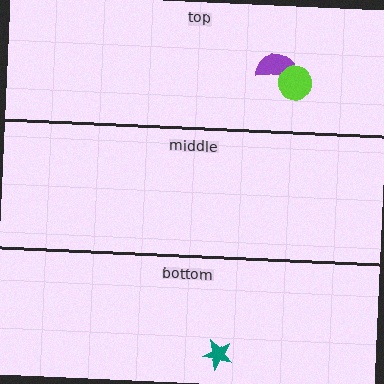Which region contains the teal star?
The bottom region.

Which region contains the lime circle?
The top region.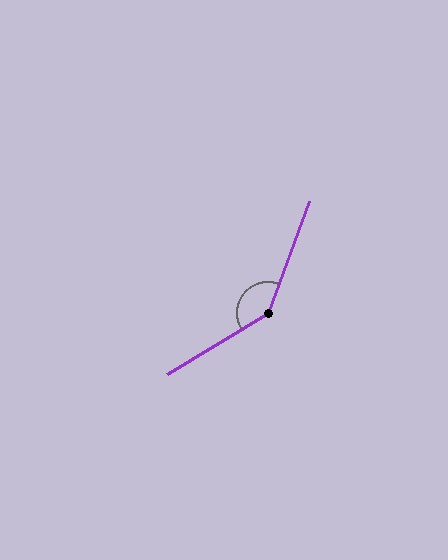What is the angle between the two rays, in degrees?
Approximately 142 degrees.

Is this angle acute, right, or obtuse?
It is obtuse.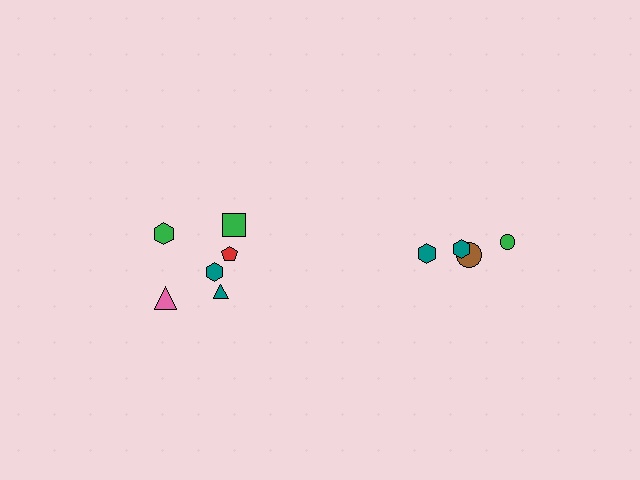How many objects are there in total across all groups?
There are 10 objects.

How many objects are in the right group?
There are 4 objects.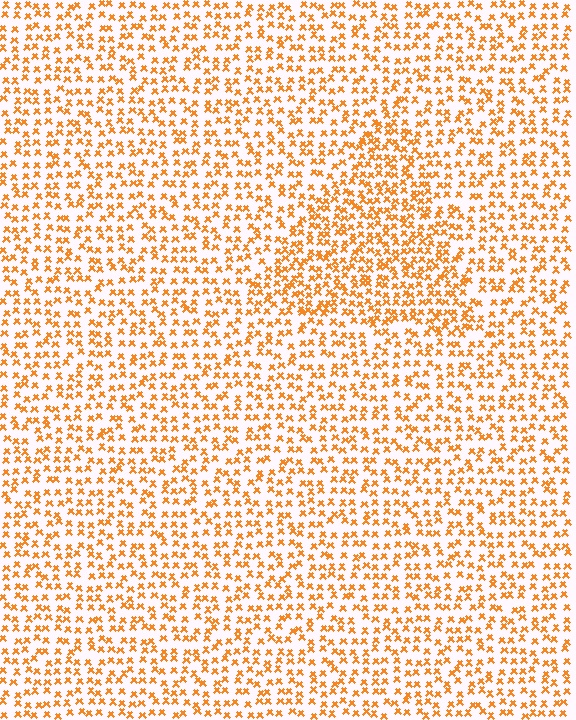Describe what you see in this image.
The image contains small orange elements arranged at two different densities. A triangle-shaped region is visible where the elements are more densely packed than the surrounding area.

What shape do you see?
I see a triangle.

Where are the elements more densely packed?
The elements are more densely packed inside the triangle boundary.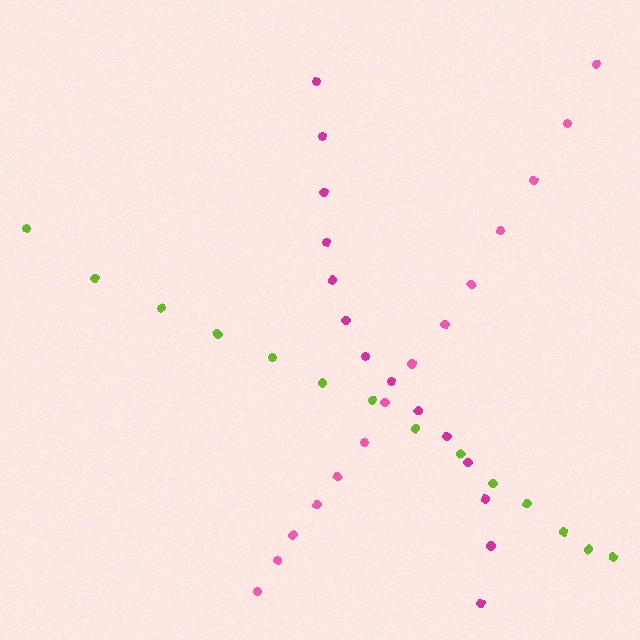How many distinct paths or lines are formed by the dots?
There are 3 distinct paths.